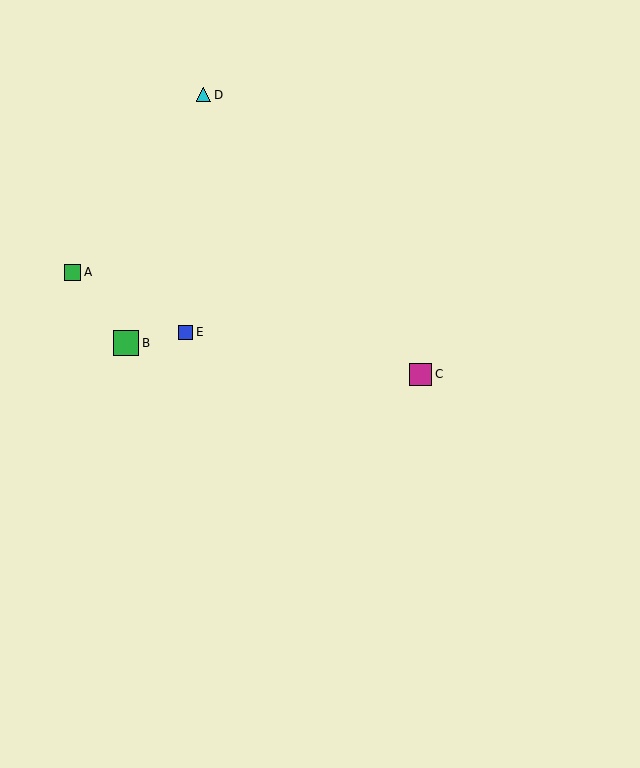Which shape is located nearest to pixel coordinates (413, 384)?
The magenta square (labeled C) at (421, 374) is nearest to that location.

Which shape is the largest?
The green square (labeled B) is the largest.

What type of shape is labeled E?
Shape E is a blue square.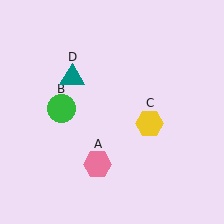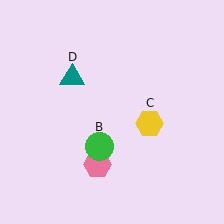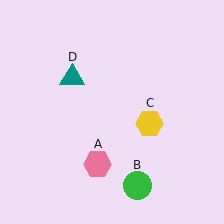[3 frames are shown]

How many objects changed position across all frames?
1 object changed position: green circle (object B).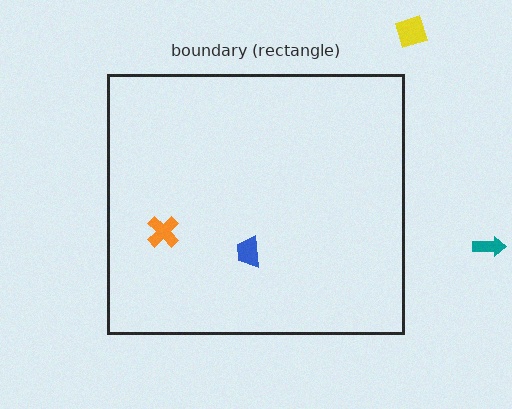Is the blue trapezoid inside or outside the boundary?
Inside.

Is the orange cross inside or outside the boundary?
Inside.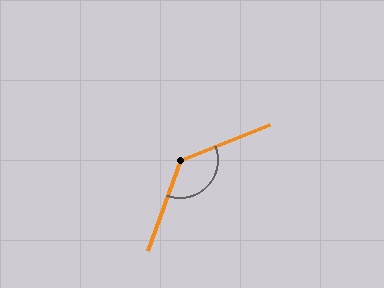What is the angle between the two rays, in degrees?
Approximately 132 degrees.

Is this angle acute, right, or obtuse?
It is obtuse.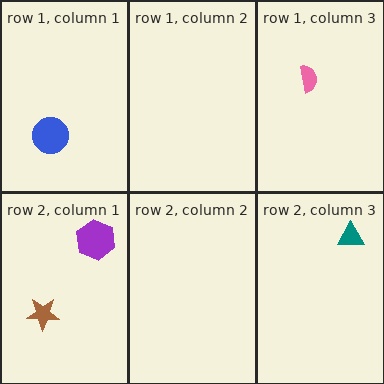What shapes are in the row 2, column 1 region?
The brown star, the purple hexagon.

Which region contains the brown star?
The row 2, column 1 region.